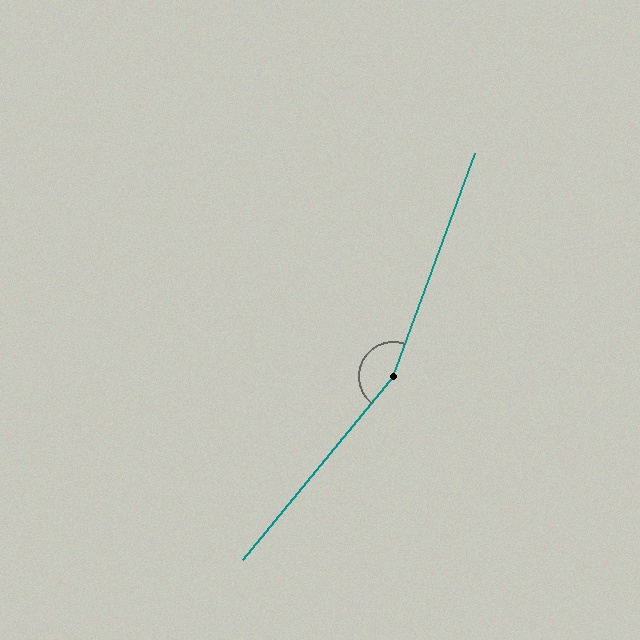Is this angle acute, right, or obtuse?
It is obtuse.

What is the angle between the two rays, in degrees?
Approximately 161 degrees.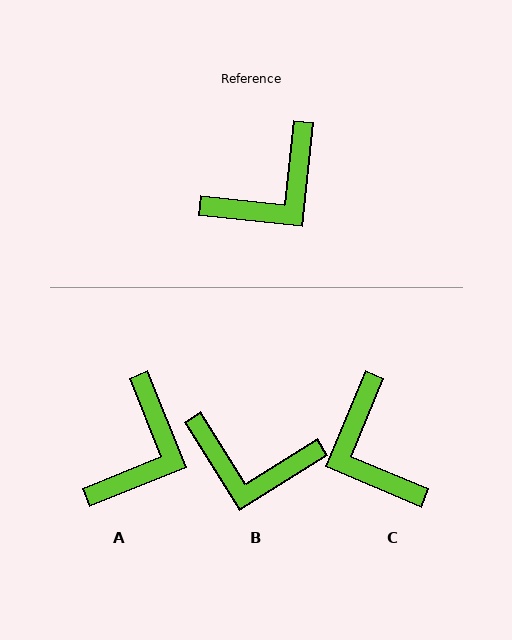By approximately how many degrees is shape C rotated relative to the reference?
Approximately 107 degrees clockwise.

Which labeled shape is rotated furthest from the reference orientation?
C, about 107 degrees away.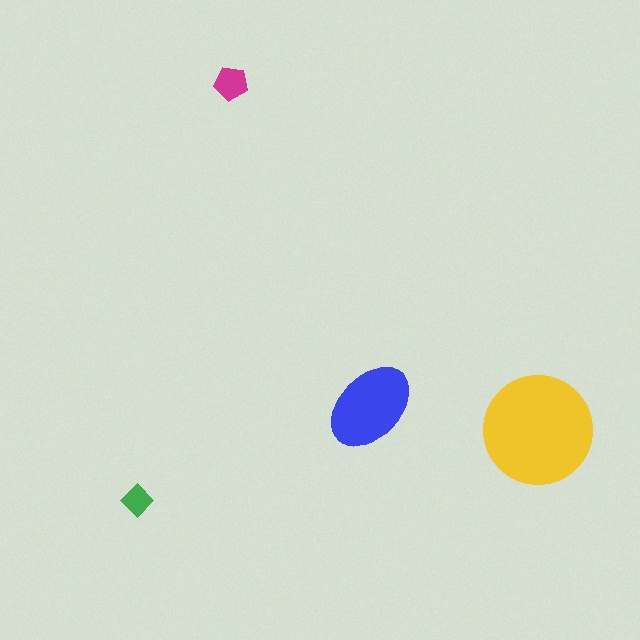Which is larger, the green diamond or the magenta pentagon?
The magenta pentagon.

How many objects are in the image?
There are 4 objects in the image.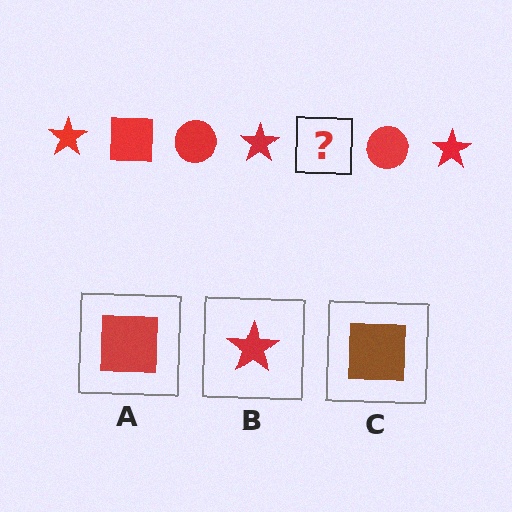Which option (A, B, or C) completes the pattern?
A.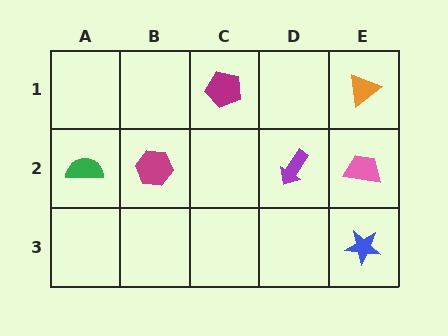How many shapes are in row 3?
1 shape.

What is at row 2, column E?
A pink trapezoid.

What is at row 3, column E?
A blue star.